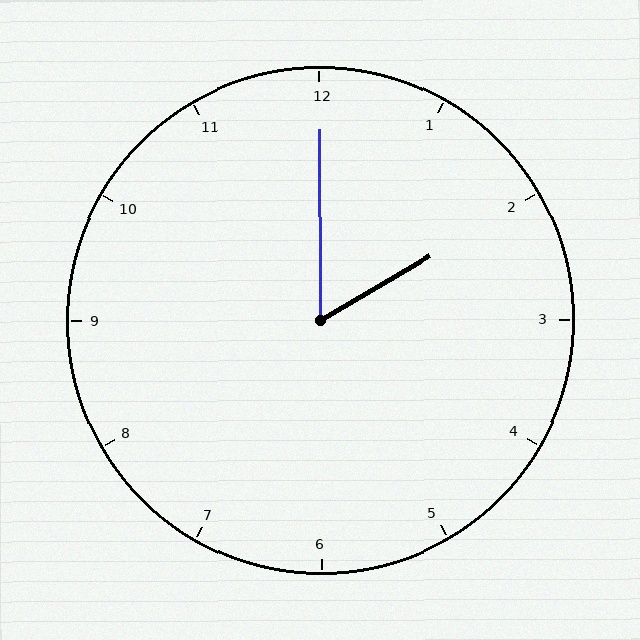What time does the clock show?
2:00.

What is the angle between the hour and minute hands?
Approximately 60 degrees.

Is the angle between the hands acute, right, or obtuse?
It is acute.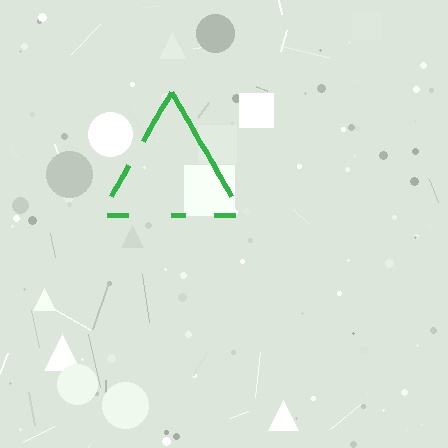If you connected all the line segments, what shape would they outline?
They would outline a triangle.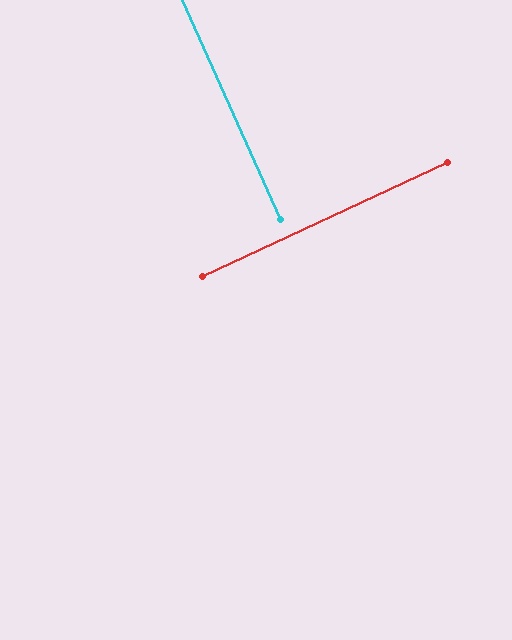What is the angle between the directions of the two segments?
Approximately 89 degrees.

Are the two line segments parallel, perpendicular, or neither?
Perpendicular — they meet at approximately 89°.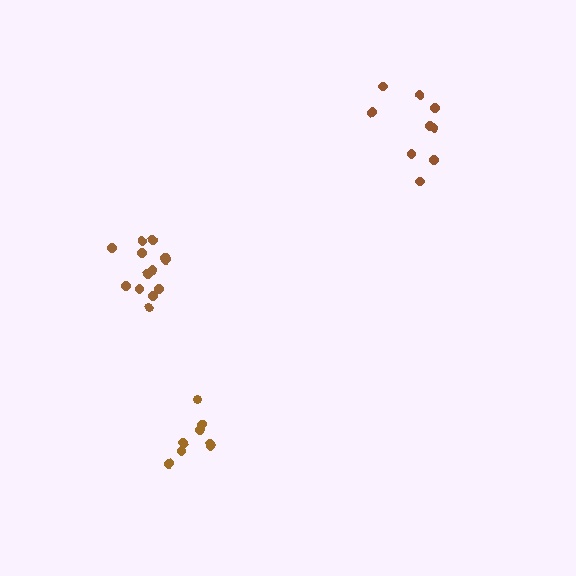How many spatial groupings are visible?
There are 3 spatial groupings.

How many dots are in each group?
Group 1: 13 dots, Group 2: 9 dots, Group 3: 8 dots (30 total).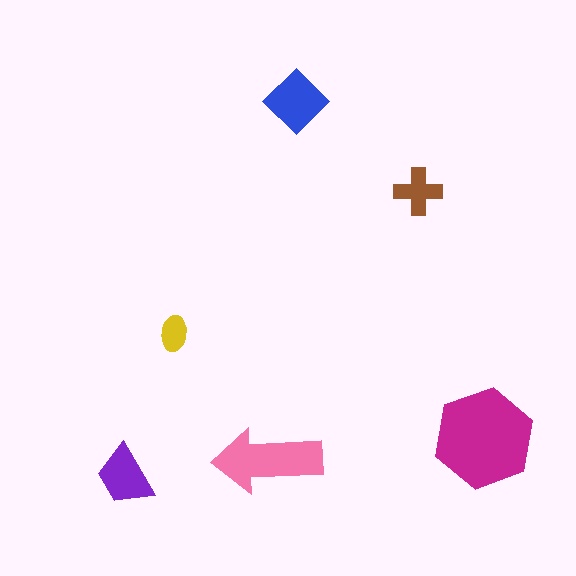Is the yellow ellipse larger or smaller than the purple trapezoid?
Smaller.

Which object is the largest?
The magenta hexagon.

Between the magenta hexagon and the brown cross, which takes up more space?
The magenta hexagon.